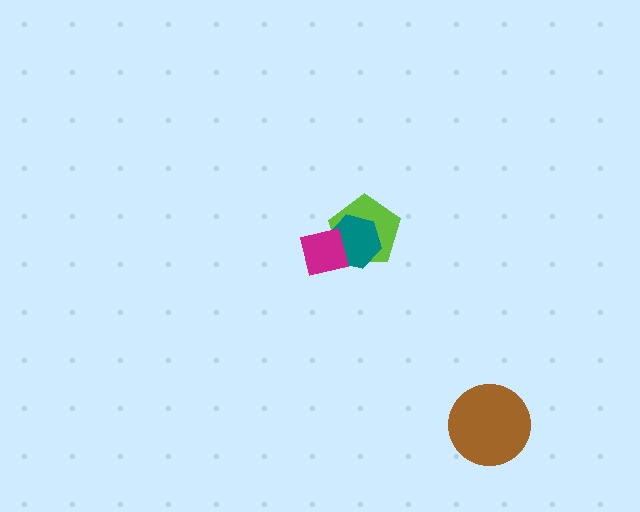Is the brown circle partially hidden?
No, no other shape covers it.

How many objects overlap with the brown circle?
0 objects overlap with the brown circle.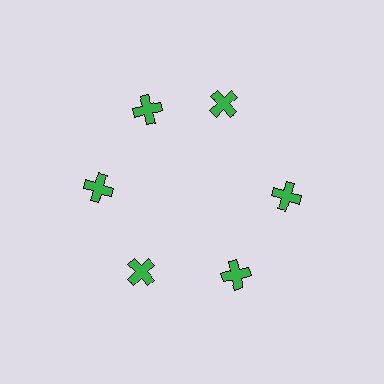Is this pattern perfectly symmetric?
No. The 6 green crosses are arranged in a ring, but one element near the 1 o'clock position is rotated out of alignment along the ring, breaking the 6-fold rotational symmetry.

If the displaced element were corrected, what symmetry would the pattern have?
It would have 6-fold rotational symmetry — the pattern would map onto itself every 60 degrees.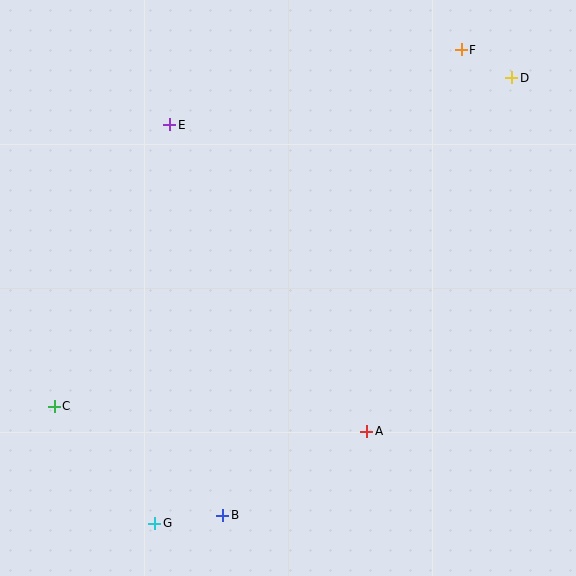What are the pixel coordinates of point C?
Point C is at (54, 406).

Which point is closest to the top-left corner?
Point E is closest to the top-left corner.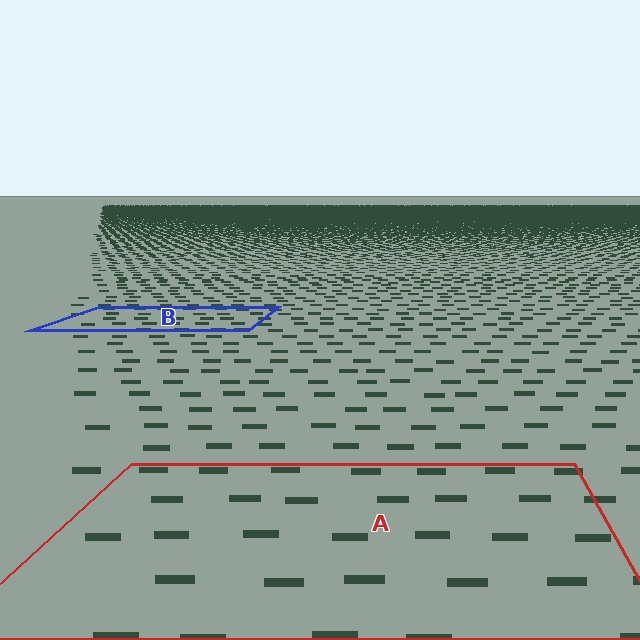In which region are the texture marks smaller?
The texture marks are smaller in region B, because it is farther away.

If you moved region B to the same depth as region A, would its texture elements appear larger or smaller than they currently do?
They would appear larger. At a closer depth, the same texture elements are projected at a bigger on-screen size.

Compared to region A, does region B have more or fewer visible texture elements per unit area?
Region B has more texture elements per unit area — they are packed more densely because it is farther away.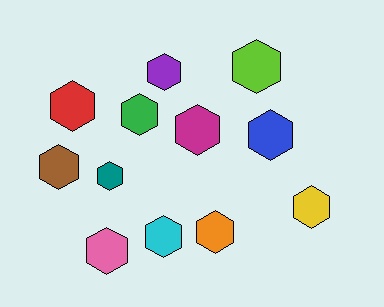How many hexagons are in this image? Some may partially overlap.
There are 12 hexagons.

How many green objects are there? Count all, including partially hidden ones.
There is 1 green object.